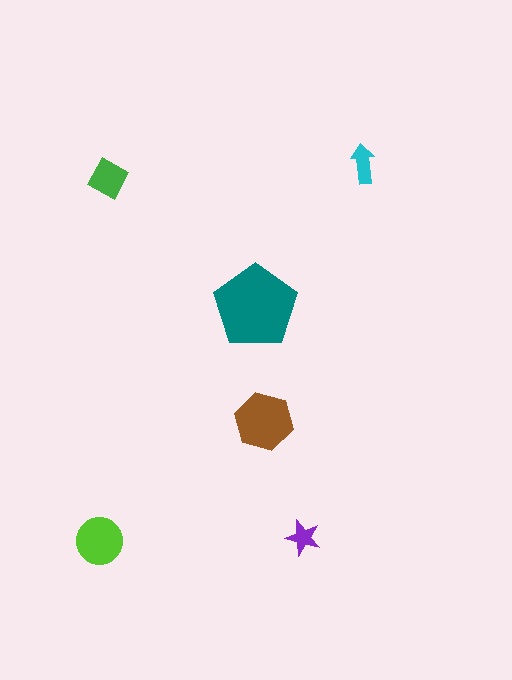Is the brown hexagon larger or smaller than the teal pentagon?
Smaller.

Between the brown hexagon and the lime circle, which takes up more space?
The brown hexagon.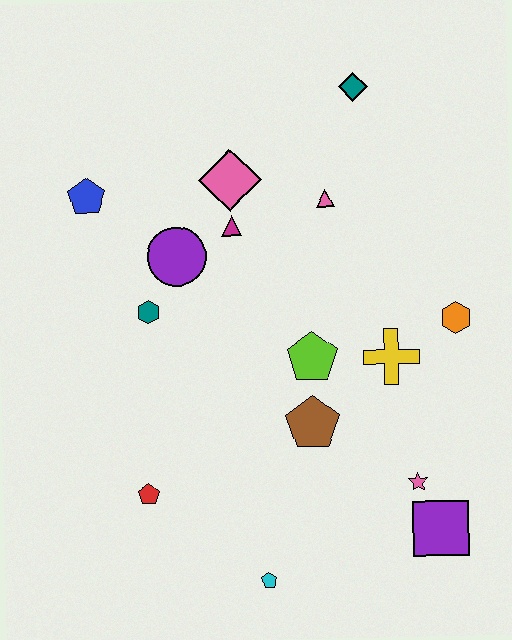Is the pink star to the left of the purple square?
Yes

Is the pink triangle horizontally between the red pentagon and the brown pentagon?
No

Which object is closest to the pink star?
The purple square is closest to the pink star.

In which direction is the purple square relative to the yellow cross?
The purple square is below the yellow cross.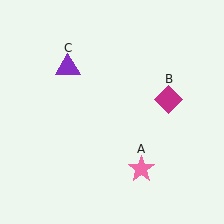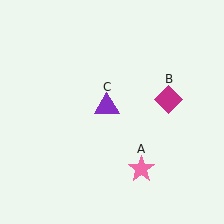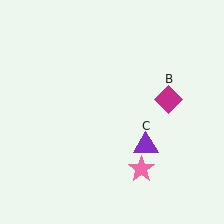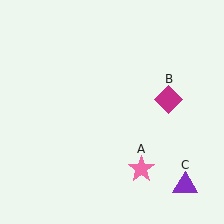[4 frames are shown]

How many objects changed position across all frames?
1 object changed position: purple triangle (object C).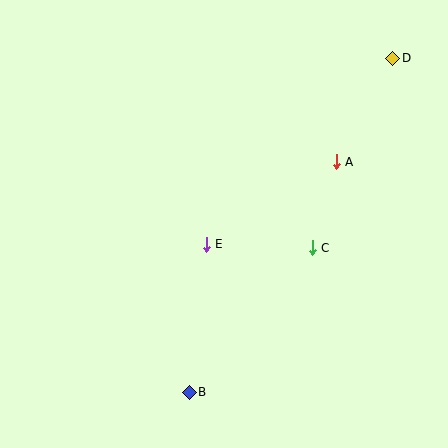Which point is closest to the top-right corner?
Point D is closest to the top-right corner.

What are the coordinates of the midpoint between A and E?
The midpoint between A and E is at (271, 203).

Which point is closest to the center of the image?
Point E at (206, 244) is closest to the center.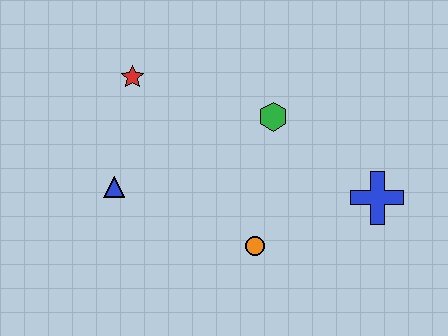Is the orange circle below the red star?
Yes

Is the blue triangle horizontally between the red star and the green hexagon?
No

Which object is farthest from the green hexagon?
The blue triangle is farthest from the green hexagon.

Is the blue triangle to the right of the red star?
No